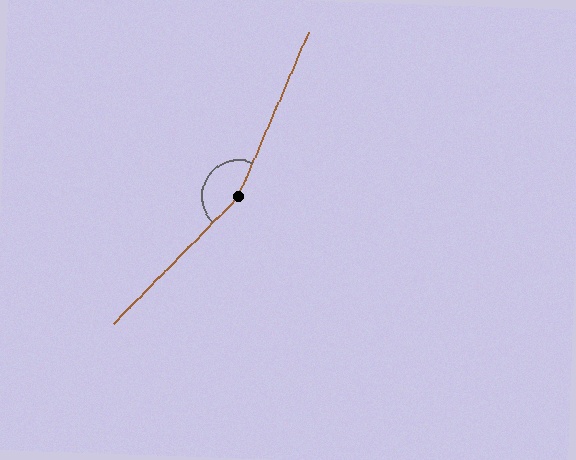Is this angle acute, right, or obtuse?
It is obtuse.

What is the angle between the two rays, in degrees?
Approximately 159 degrees.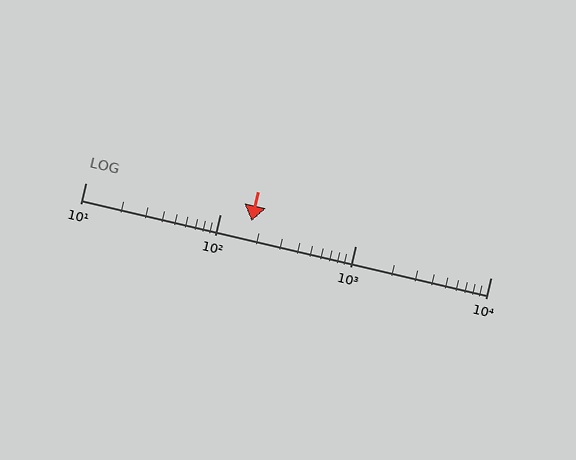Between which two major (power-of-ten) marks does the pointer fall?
The pointer is between 100 and 1000.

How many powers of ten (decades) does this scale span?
The scale spans 3 decades, from 10 to 10000.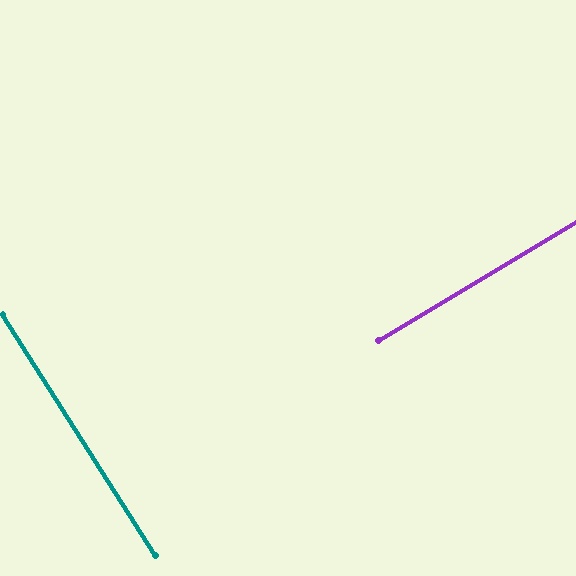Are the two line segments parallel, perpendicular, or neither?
Perpendicular — they meet at approximately 89°.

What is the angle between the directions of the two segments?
Approximately 89 degrees.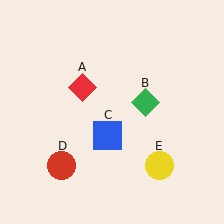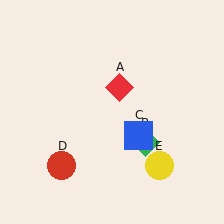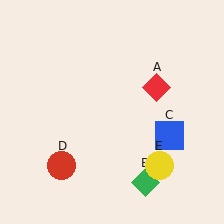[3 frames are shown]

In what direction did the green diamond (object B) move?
The green diamond (object B) moved down.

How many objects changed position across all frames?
3 objects changed position: red diamond (object A), green diamond (object B), blue square (object C).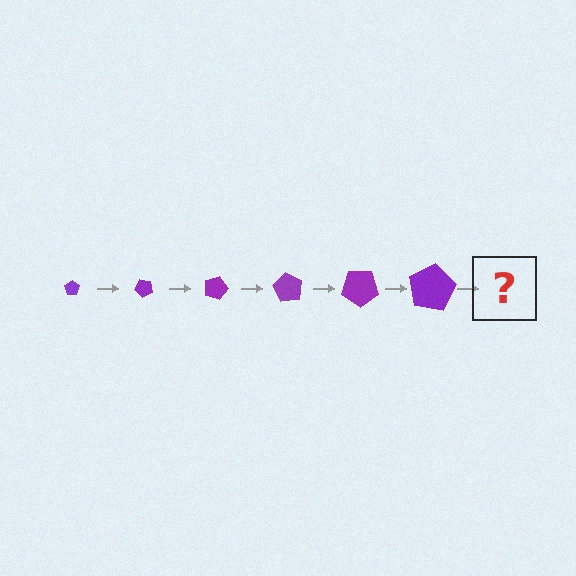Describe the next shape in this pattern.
It should be a pentagon, larger than the previous one and rotated 270 degrees from the start.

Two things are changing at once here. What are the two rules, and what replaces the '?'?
The two rules are that the pentagon grows larger each step and it rotates 45 degrees each step. The '?' should be a pentagon, larger than the previous one and rotated 270 degrees from the start.